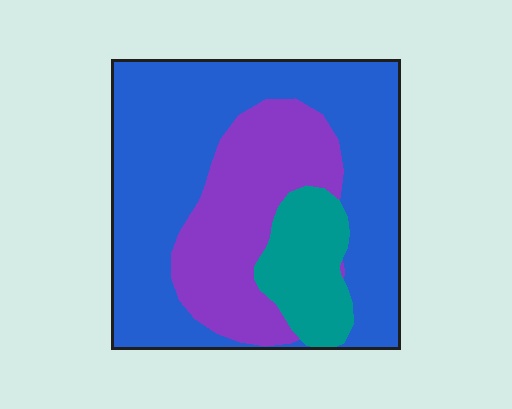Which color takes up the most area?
Blue, at roughly 60%.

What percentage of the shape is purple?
Purple covers 28% of the shape.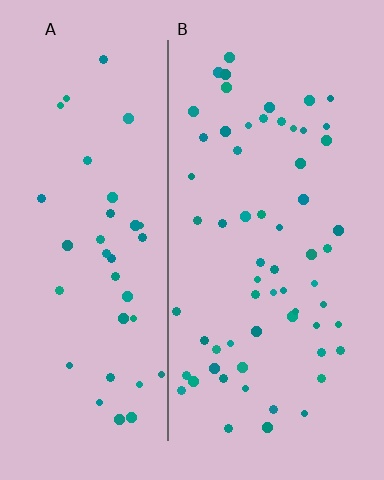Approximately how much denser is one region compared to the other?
Approximately 1.6× — region B over region A.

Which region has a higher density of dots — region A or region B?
B (the right).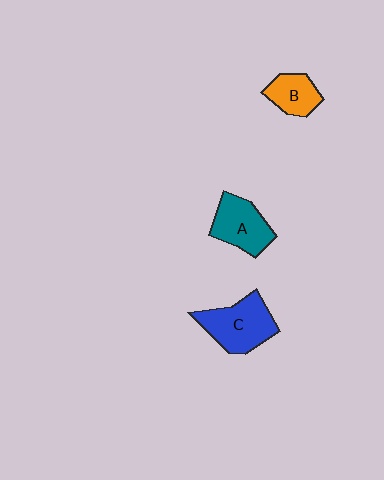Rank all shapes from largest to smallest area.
From largest to smallest: C (blue), A (teal), B (orange).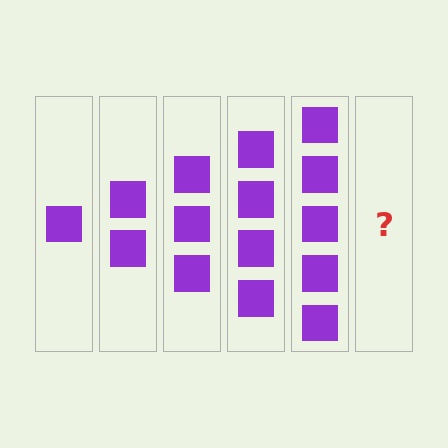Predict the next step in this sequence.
The next step is 6 squares.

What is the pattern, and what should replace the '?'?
The pattern is that each step adds one more square. The '?' should be 6 squares.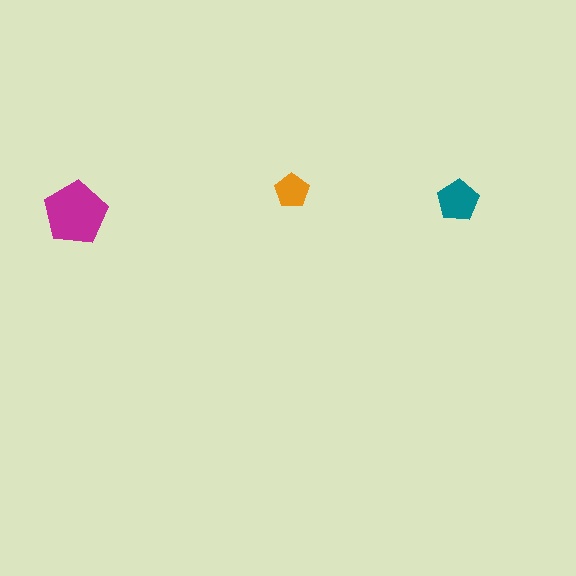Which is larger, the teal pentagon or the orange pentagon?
The teal one.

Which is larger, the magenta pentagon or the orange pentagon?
The magenta one.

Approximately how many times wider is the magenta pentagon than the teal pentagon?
About 1.5 times wider.